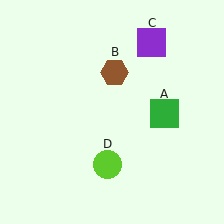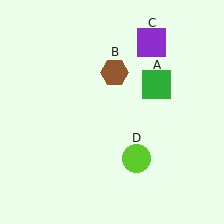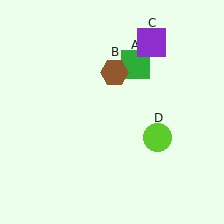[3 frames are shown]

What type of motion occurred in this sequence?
The green square (object A), lime circle (object D) rotated counterclockwise around the center of the scene.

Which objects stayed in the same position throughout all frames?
Brown hexagon (object B) and purple square (object C) remained stationary.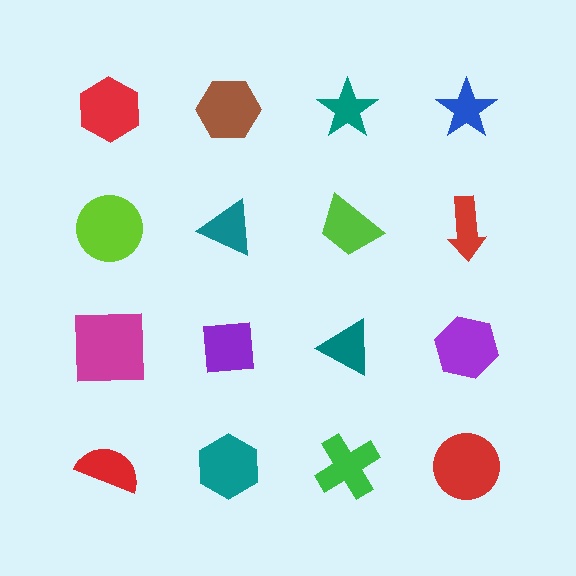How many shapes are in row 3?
4 shapes.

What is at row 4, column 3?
A green cross.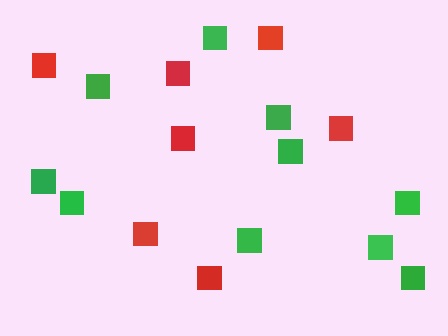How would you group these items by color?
There are 2 groups: one group of red squares (7) and one group of green squares (10).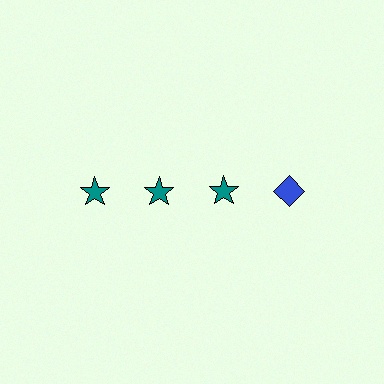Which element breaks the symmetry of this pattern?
The blue diamond in the top row, second from right column breaks the symmetry. All other shapes are teal stars.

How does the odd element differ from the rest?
It differs in both color (blue instead of teal) and shape (diamond instead of star).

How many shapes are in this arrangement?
There are 4 shapes arranged in a grid pattern.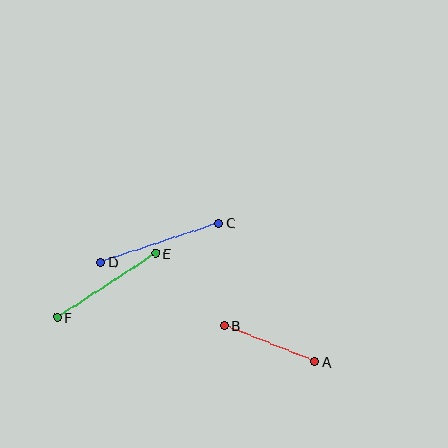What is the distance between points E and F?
The distance is approximately 118 pixels.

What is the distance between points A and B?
The distance is approximately 98 pixels.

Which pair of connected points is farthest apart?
Points C and D are farthest apart.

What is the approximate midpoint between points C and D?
The midpoint is at approximately (160, 242) pixels.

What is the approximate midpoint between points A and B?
The midpoint is at approximately (270, 344) pixels.